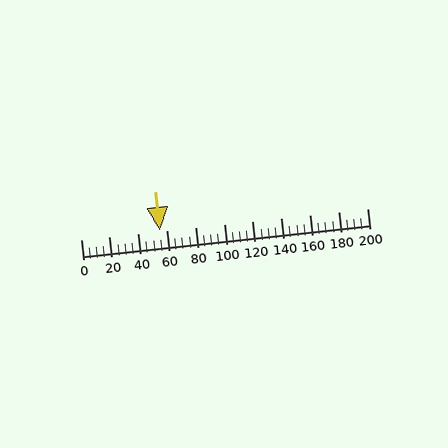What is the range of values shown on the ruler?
The ruler shows values from 0 to 200.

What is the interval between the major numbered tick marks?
The major tick marks are spaced 20 units apart.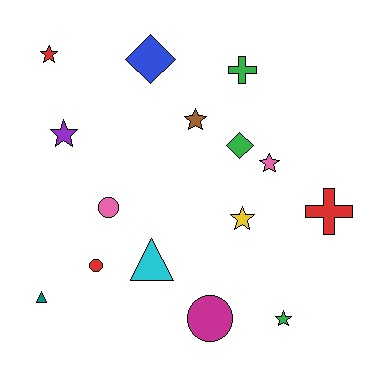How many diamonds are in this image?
There are 2 diamonds.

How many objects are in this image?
There are 15 objects.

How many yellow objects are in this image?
There is 1 yellow object.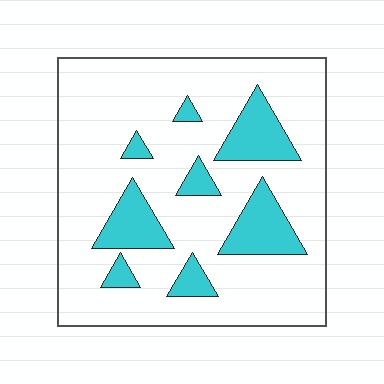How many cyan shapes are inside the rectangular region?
8.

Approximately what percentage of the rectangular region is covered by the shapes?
Approximately 20%.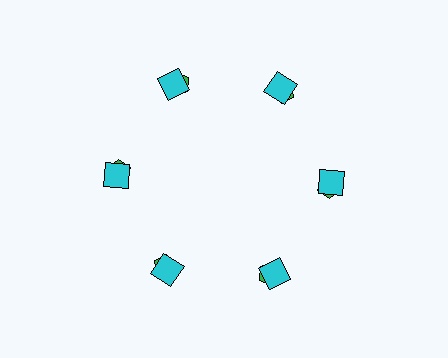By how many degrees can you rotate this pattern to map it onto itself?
The pattern maps onto itself every 60 degrees of rotation.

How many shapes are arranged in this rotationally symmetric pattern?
There are 12 shapes, arranged in 6 groups of 2.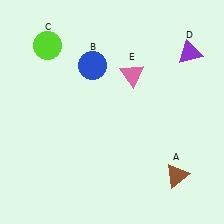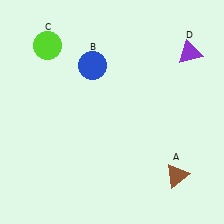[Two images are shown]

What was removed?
The pink triangle (E) was removed in Image 2.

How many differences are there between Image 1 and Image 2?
There is 1 difference between the two images.